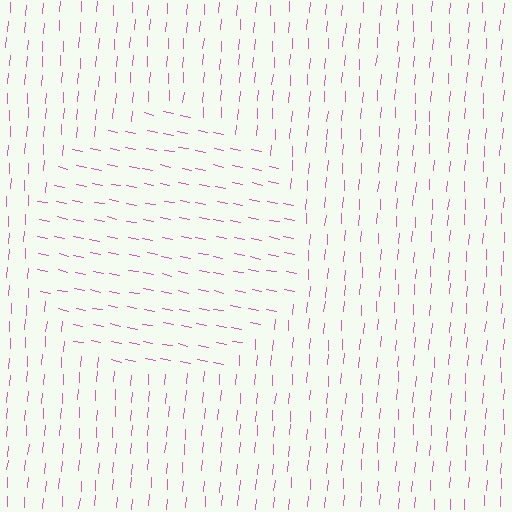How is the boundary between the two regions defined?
The boundary is defined purely by a change in line orientation (approximately 83 degrees difference). All lines are the same color and thickness.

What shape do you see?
I see a circle.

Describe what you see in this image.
The image is filled with small pink line segments. A circle region in the image has lines oriented differently from the surrounding lines, creating a visible texture boundary.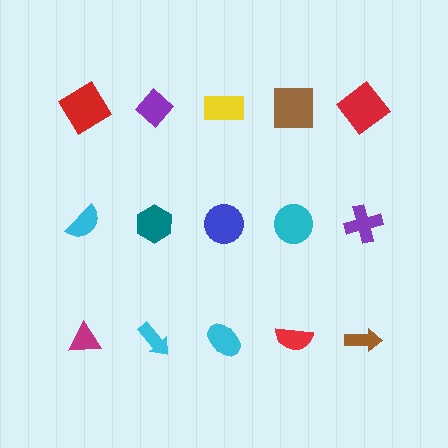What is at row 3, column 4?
A red semicircle.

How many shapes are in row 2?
5 shapes.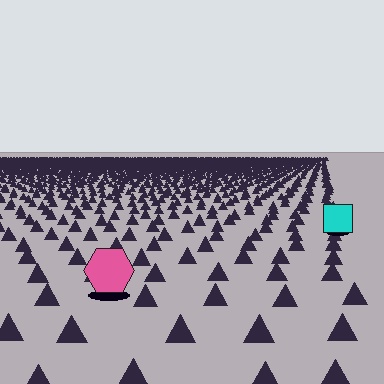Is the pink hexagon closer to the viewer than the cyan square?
Yes. The pink hexagon is closer — you can tell from the texture gradient: the ground texture is coarser near it.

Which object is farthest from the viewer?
The cyan square is farthest from the viewer. It appears smaller and the ground texture around it is denser.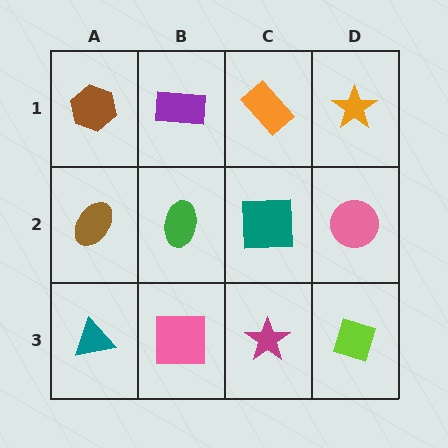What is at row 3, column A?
A teal triangle.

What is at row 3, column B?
A pink square.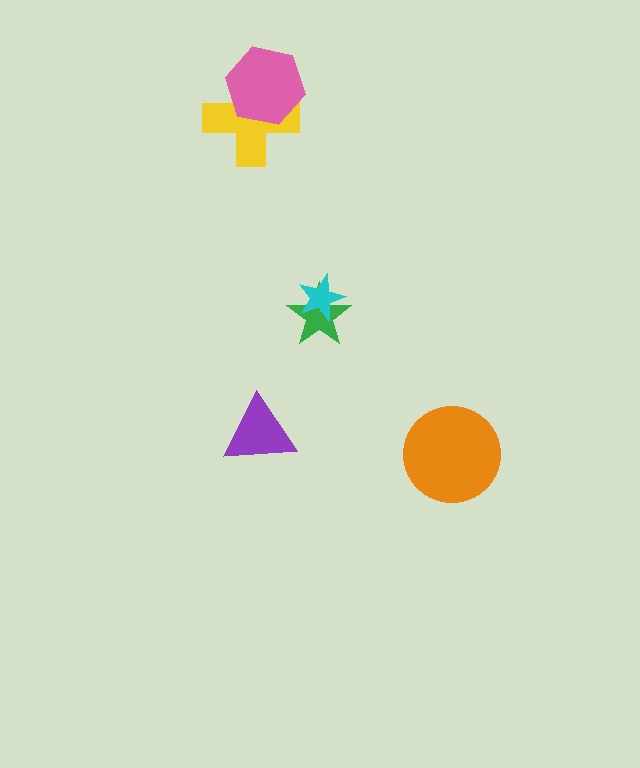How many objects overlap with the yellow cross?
1 object overlaps with the yellow cross.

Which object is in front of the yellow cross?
The pink hexagon is in front of the yellow cross.